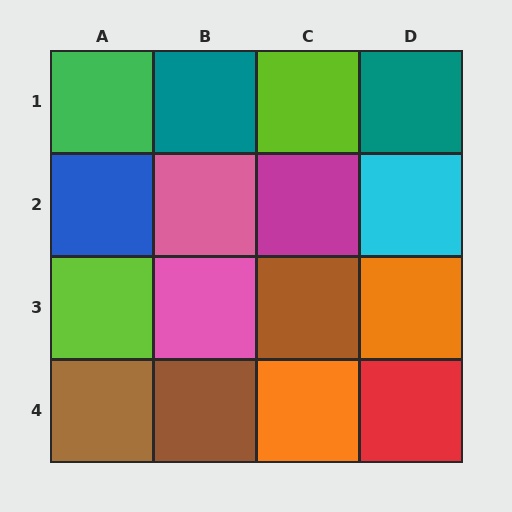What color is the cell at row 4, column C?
Orange.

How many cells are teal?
2 cells are teal.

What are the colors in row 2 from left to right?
Blue, pink, magenta, cyan.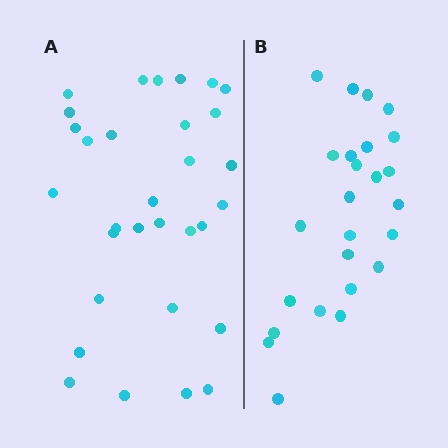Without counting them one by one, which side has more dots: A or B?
Region A (the left region) has more dots.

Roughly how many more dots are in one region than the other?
Region A has about 6 more dots than region B.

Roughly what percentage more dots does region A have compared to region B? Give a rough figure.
About 25% more.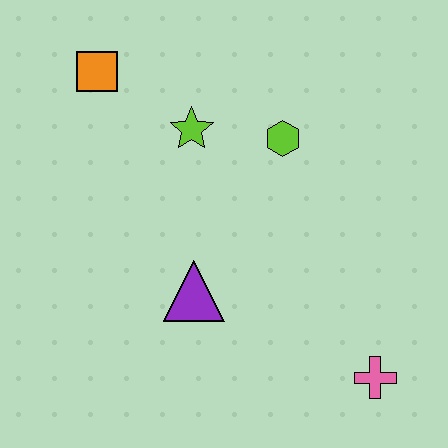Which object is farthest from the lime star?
The pink cross is farthest from the lime star.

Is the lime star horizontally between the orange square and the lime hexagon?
Yes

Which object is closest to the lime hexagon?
The lime star is closest to the lime hexagon.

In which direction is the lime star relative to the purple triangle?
The lime star is above the purple triangle.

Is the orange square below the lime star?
No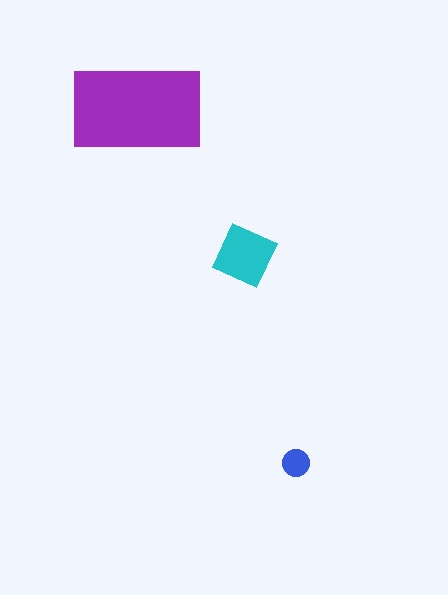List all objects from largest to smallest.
The purple rectangle, the cyan diamond, the blue circle.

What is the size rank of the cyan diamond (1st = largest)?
2nd.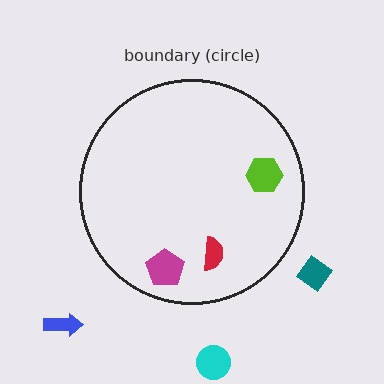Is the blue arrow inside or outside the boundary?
Outside.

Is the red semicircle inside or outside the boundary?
Inside.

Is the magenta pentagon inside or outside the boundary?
Inside.